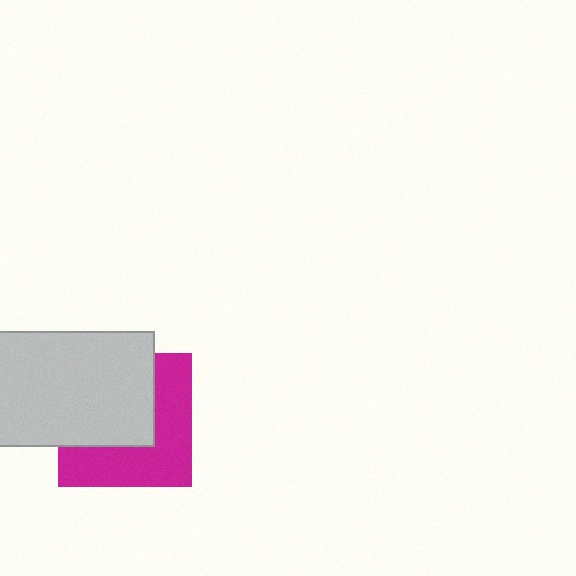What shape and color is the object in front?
The object in front is a light gray rectangle.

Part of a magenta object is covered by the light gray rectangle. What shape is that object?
It is a square.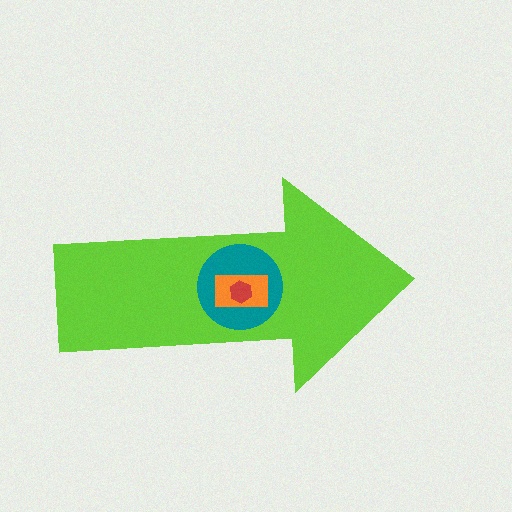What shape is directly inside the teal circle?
The orange rectangle.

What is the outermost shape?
The lime arrow.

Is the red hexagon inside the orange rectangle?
Yes.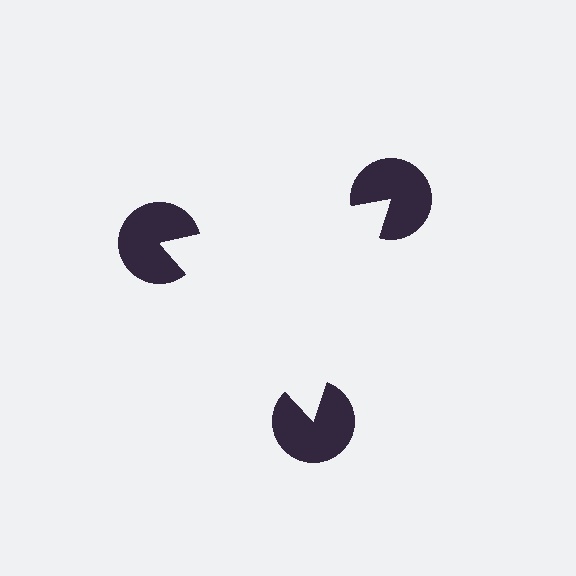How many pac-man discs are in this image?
There are 3 — one at each vertex of the illusory triangle.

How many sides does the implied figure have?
3 sides.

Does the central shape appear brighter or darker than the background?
It typically appears slightly brighter than the background, even though no actual brightness change is drawn.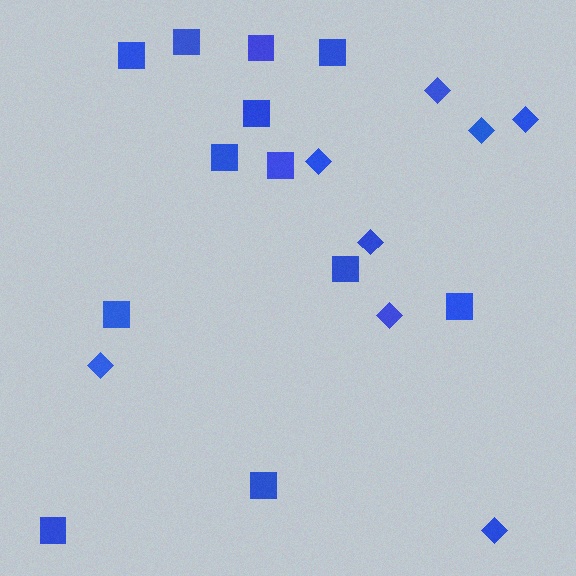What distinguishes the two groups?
There are 2 groups: one group of diamonds (8) and one group of squares (12).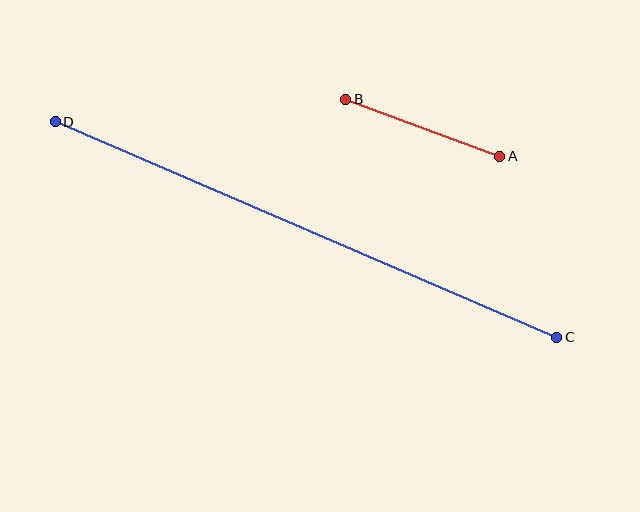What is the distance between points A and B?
The distance is approximately 164 pixels.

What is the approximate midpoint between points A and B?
The midpoint is at approximately (423, 128) pixels.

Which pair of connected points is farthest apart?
Points C and D are farthest apart.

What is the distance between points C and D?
The distance is approximately 546 pixels.